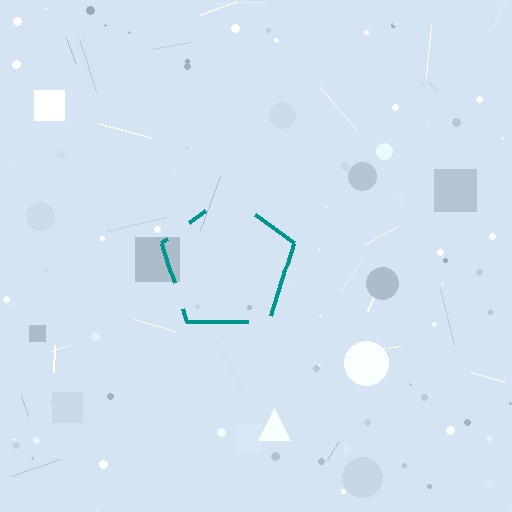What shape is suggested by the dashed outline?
The dashed outline suggests a pentagon.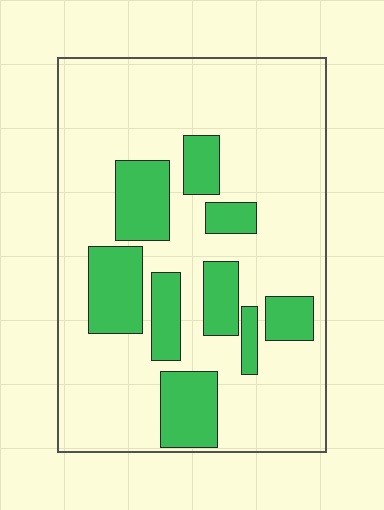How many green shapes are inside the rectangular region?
9.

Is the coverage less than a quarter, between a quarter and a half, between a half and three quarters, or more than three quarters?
Less than a quarter.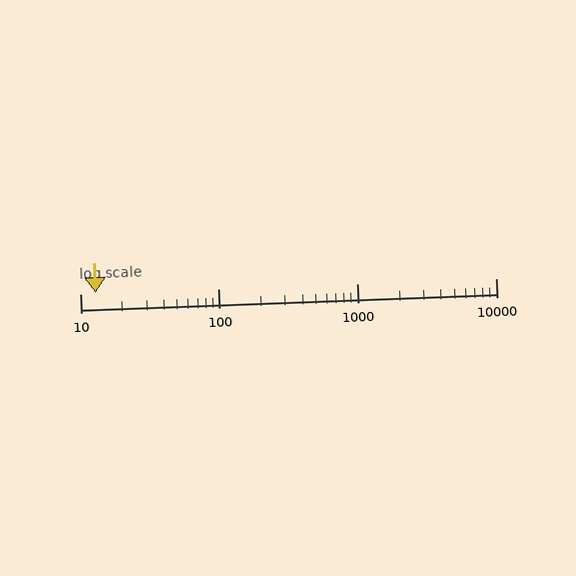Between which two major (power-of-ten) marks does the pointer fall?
The pointer is between 10 and 100.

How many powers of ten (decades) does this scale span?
The scale spans 3 decades, from 10 to 10000.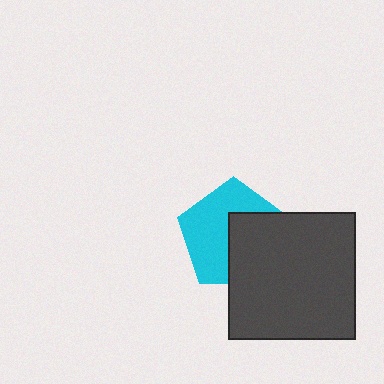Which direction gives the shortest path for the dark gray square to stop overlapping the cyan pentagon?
Moving toward the lower-right gives the shortest separation.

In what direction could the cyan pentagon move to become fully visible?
The cyan pentagon could move toward the upper-left. That would shift it out from behind the dark gray square entirely.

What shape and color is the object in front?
The object in front is a dark gray square.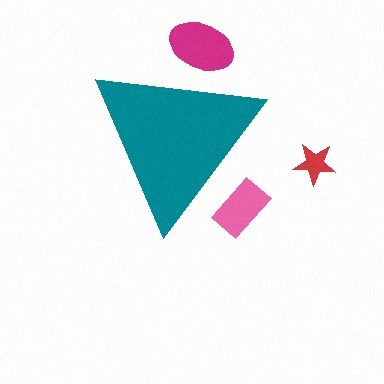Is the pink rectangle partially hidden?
Yes, the pink rectangle is partially hidden behind the teal triangle.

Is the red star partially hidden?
No, the red star is fully visible.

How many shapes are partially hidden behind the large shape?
2 shapes are partially hidden.